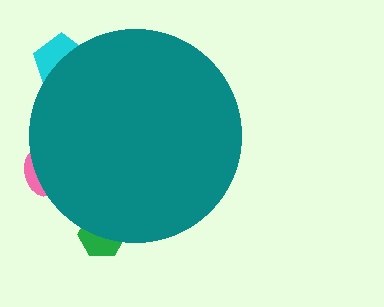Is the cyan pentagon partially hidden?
Yes, the cyan pentagon is partially hidden behind the teal circle.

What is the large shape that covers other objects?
A teal circle.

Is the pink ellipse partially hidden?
Yes, the pink ellipse is partially hidden behind the teal circle.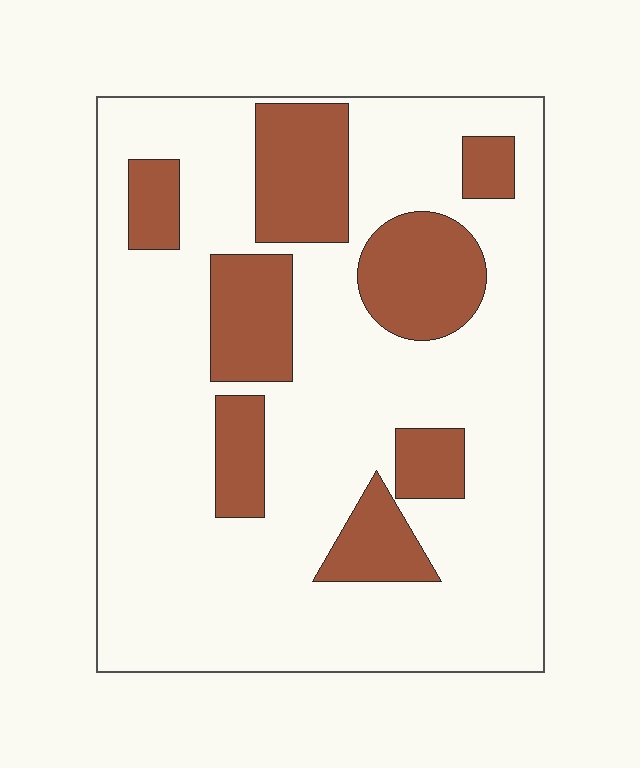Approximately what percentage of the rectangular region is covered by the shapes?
Approximately 25%.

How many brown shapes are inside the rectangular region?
8.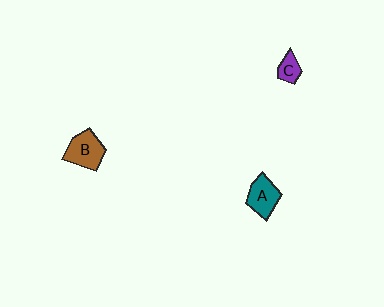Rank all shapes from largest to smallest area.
From largest to smallest: B (brown), A (teal), C (purple).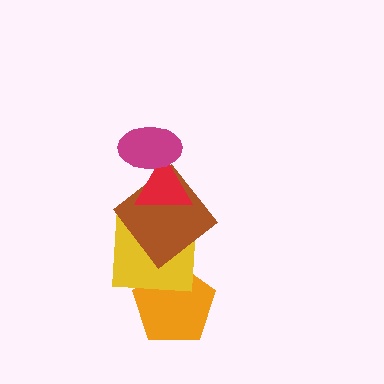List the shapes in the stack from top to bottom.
From top to bottom: the magenta ellipse, the red triangle, the brown diamond, the yellow square, the orange pentagon.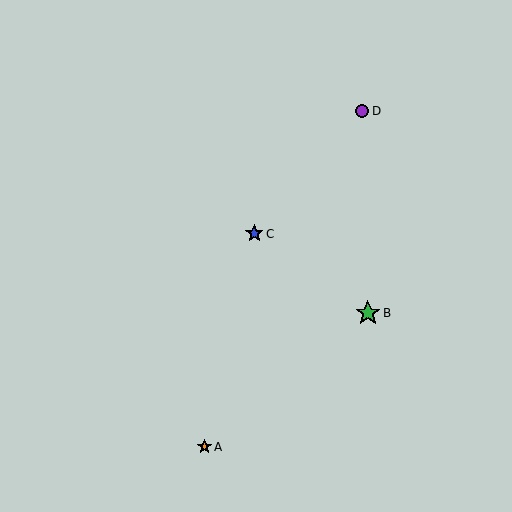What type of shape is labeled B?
Shape B is a green star.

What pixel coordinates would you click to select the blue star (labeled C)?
Click at (254, 234) to select the blue star C.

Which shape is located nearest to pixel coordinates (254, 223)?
The blue star (labeled C) at (254, 234) is nearest to that location.